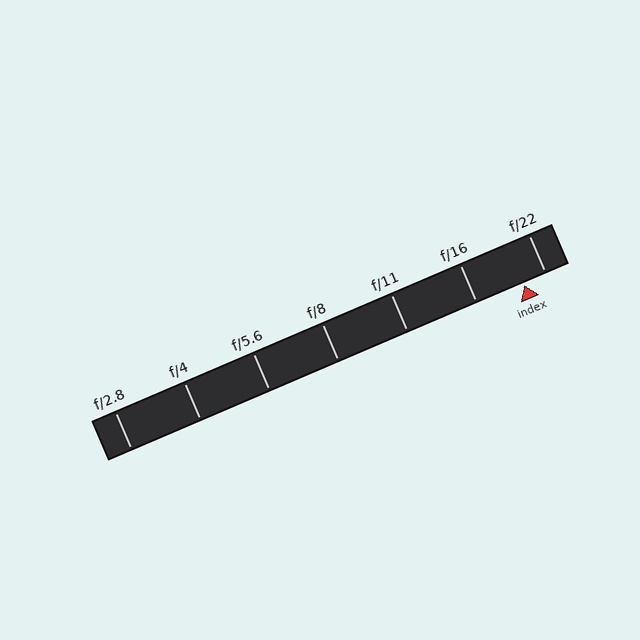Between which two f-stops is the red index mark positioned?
The index mark is between f/16 and f/22.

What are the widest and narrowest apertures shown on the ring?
The widest aperture shown is f/2.8 and the narrowest is f/22.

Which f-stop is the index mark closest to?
The index mark is closest to f/22.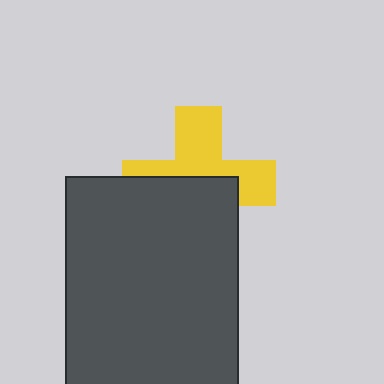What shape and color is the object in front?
The object in front is a dark gray rectangle.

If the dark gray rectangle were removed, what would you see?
You would see the complete yellow cross.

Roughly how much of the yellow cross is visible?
About half of it is visible (roughly 50%).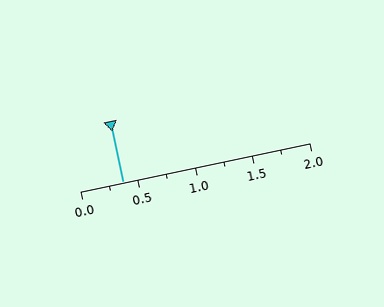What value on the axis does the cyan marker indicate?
The marker indicates approximately 0.38.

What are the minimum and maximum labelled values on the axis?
The axis runs from 0.0 to 2.0.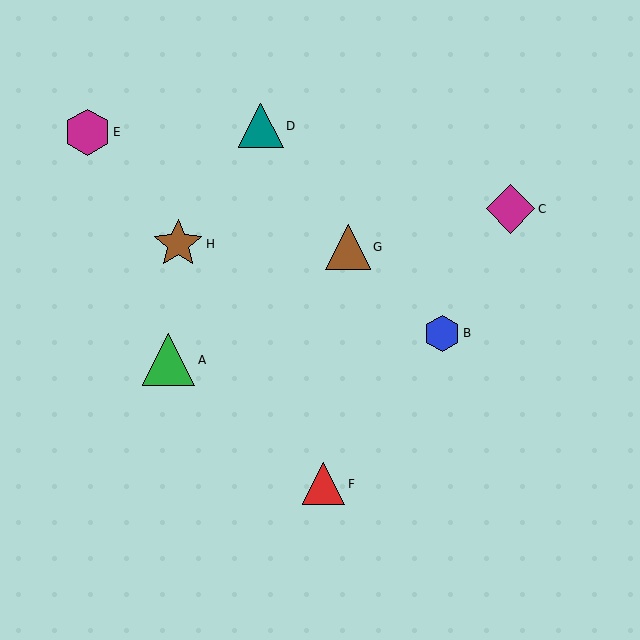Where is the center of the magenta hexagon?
The center of the magenta hexagon is at (87, 132).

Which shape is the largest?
The green triangle (labeled A) is the largest.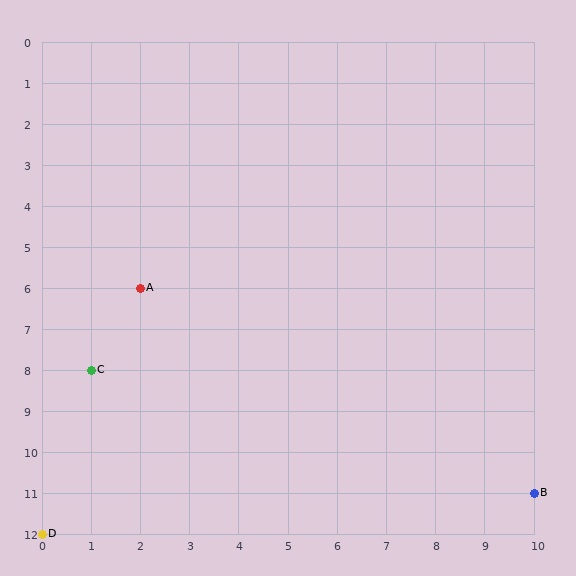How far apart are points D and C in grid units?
Points D and C are 1 column and 4 rows apart (about 4.1 grid units diagonally).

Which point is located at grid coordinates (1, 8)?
Point C is at (1, 8).